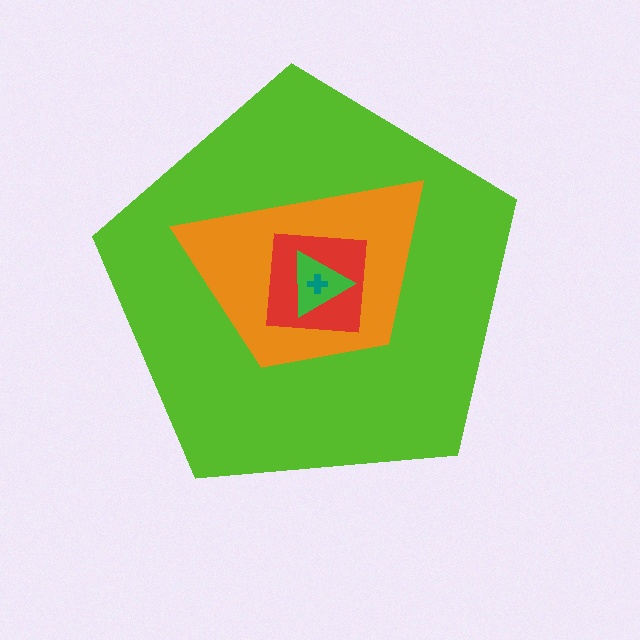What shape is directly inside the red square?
The green triangle.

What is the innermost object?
The teal cross.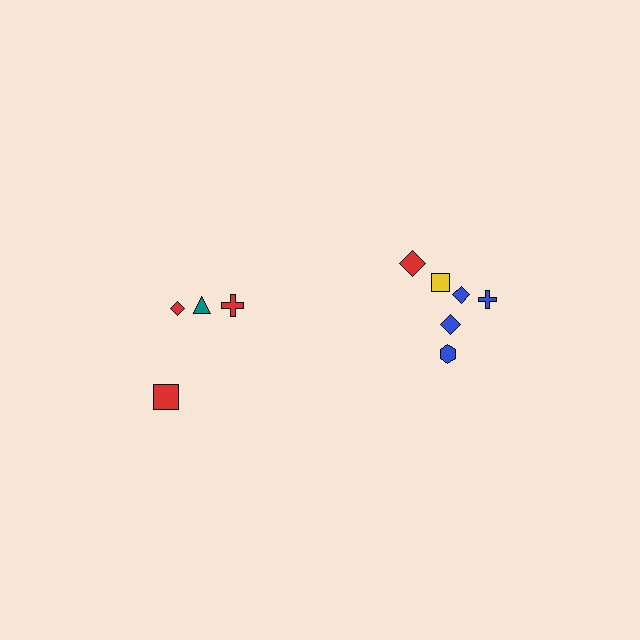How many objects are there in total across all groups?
There are 10 objects.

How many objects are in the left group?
There are 4 objects.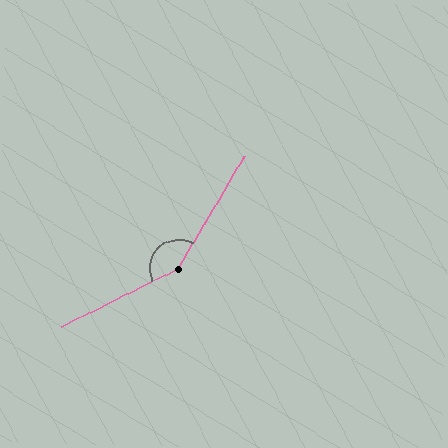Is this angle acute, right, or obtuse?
It is obtuse.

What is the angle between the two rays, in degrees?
Approximately 147 degrees.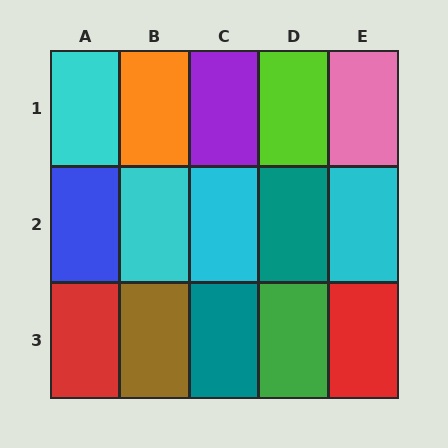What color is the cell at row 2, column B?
Cyan.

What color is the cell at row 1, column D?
Lime.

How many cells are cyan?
4 cells are cyan.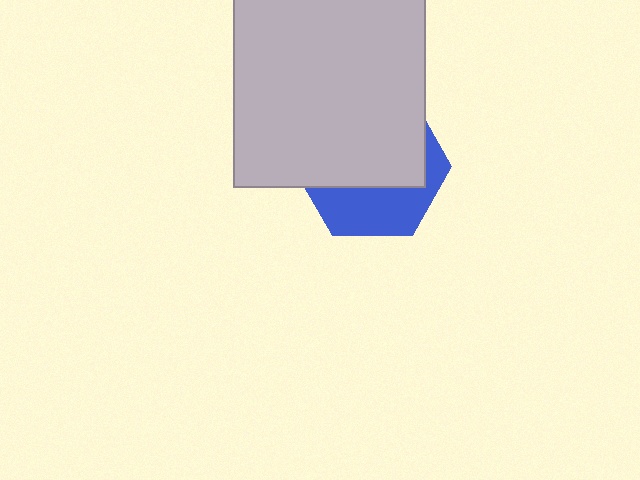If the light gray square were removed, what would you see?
You would see the complete blue hexagon.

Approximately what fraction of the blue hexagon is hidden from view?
Roughly 62% of the blue hexagon is hidden behind the light gray square.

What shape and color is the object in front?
The object in front is a light gray square.